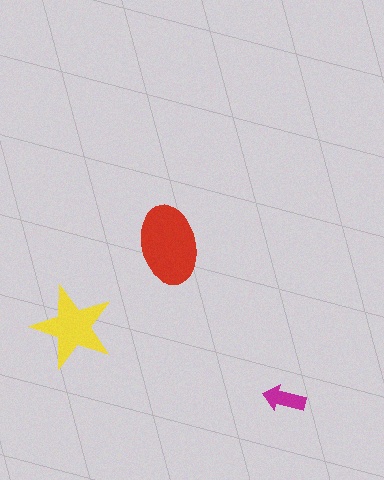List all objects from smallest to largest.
The magenta arrow, the yellow star, the red ellipse.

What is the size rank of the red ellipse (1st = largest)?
1st.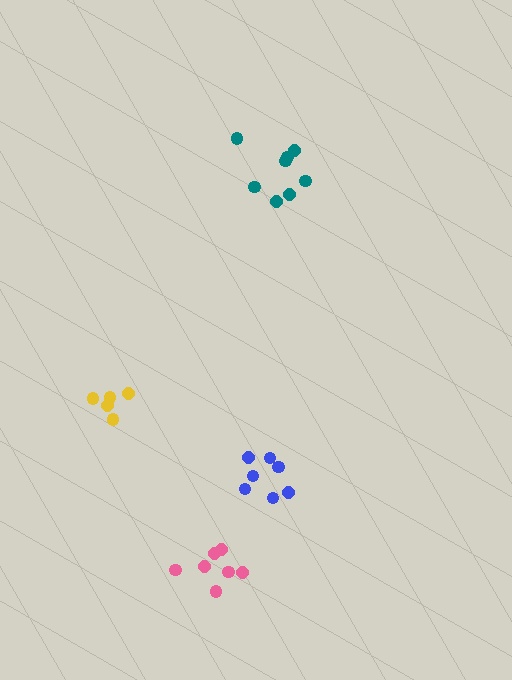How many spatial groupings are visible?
There are 4 spatial groupings.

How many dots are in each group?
Group 1: 5 dots, Group 2: 8 dots, Group 3: 7 dots, Group 4: 7 dots (27 total).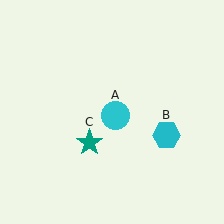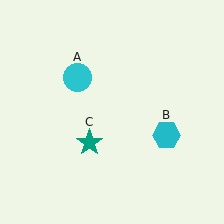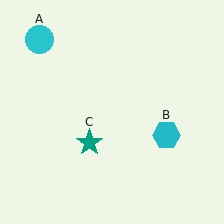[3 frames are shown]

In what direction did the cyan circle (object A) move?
The cyan circle (object A) moved up and to the left.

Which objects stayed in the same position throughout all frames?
Cyan hexagon (object B) and teal star (object C) remained stationary.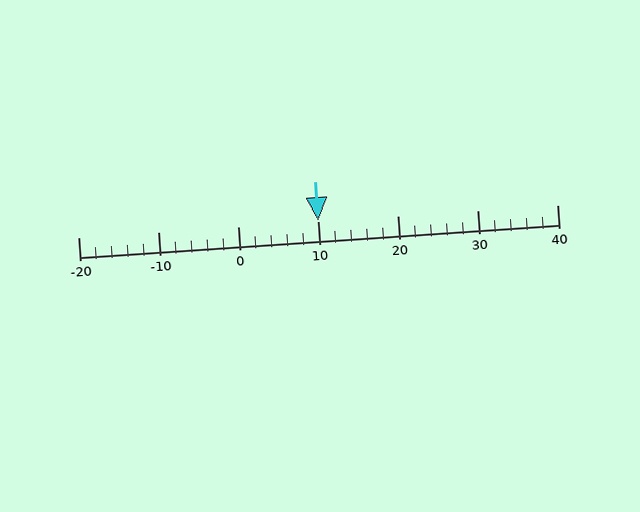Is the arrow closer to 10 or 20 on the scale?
The arrow is closer to 10.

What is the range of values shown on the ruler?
The ruler shows values from -20 to 40.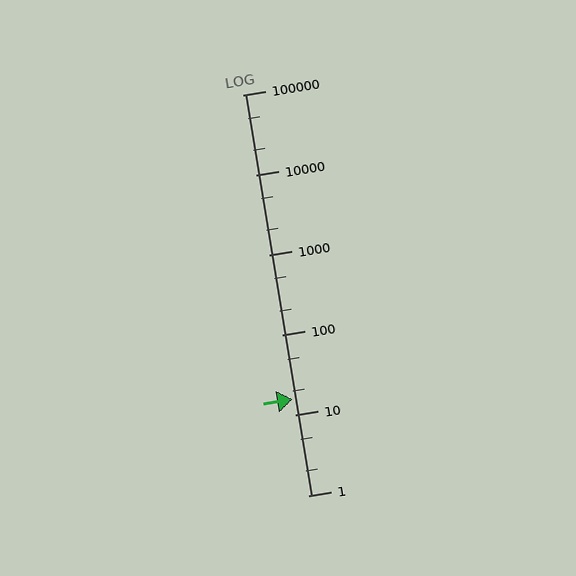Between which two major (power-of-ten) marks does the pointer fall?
The pointer is between 10 and 100.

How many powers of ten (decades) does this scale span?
The scale spans 5 decades, from 1 to 100000.